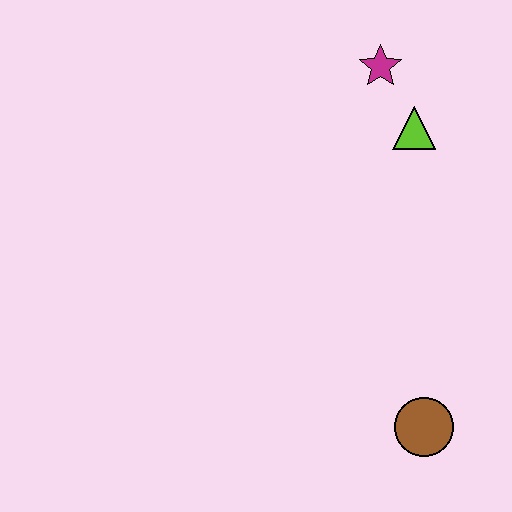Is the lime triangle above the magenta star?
No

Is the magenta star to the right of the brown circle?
No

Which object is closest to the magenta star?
The lime triangle is closest to the magenta star.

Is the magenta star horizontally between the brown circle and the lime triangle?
No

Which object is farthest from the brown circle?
The magenta star is farthest from the brown circle.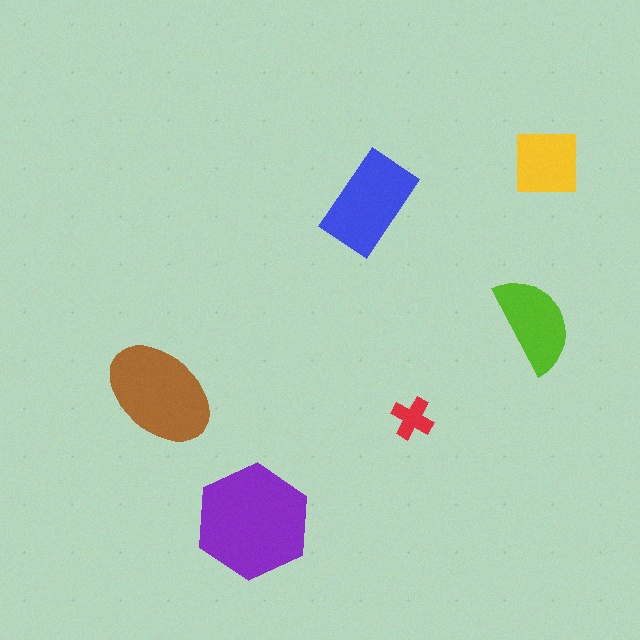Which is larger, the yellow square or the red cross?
The yellow square.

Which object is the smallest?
The red cross.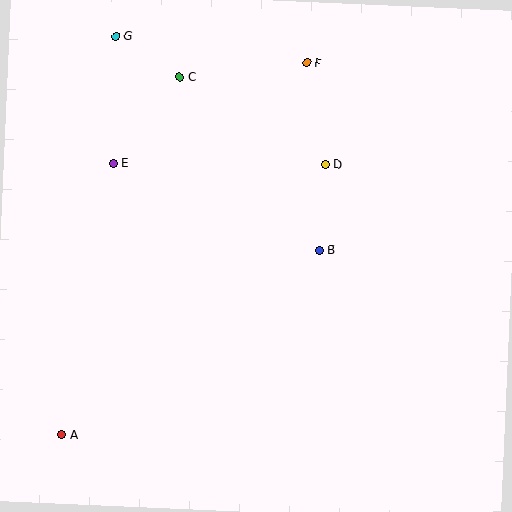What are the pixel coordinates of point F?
Point F is at (307, 63).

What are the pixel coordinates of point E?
Point E is at (113, 163).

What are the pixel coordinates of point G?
Point G is at (116, 36).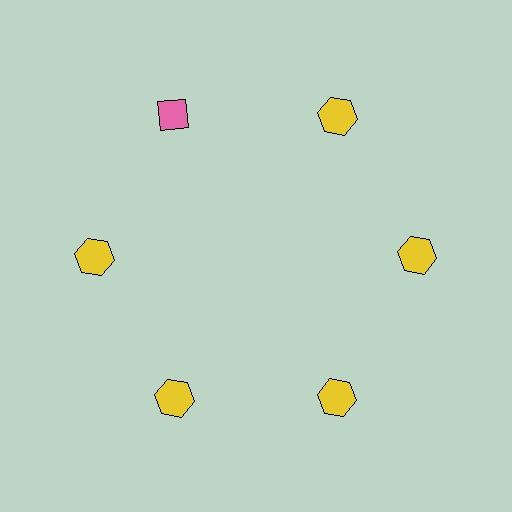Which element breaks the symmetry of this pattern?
The pink diamond at roughly the 11 o'clock position breaks the symmetry. All other shapes are yellow hexagons.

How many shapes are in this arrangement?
There are 6 shapes arranged in a ring pattern.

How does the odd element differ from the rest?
It differs in both color (pink instead of yellow) and shape (diamond instead of hexagon).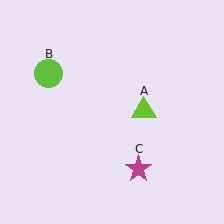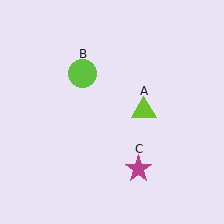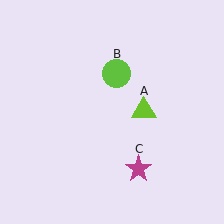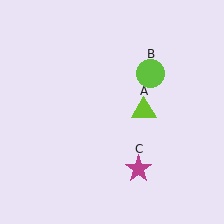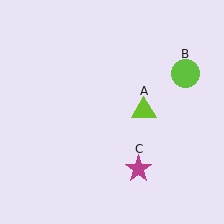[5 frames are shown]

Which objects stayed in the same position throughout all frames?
Lime triangle (object A) and magenta star (object C) remained stationary.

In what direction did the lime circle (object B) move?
The lime circle (object B) moved right.